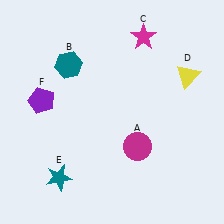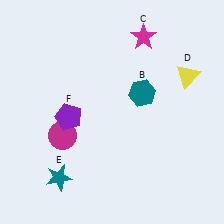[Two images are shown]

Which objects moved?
The objects that moved are: the magenta circle (A), the teal hexagon (B), the purple pentagon (F).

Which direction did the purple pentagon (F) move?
The purple pentagon (F) moved right.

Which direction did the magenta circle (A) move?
The magenta circle (A) moved left.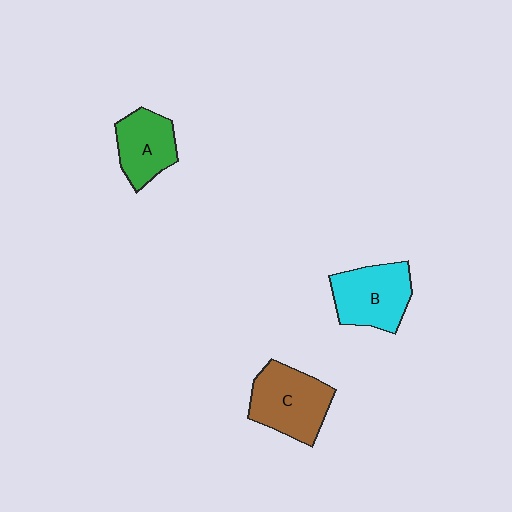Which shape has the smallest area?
Shape A (green).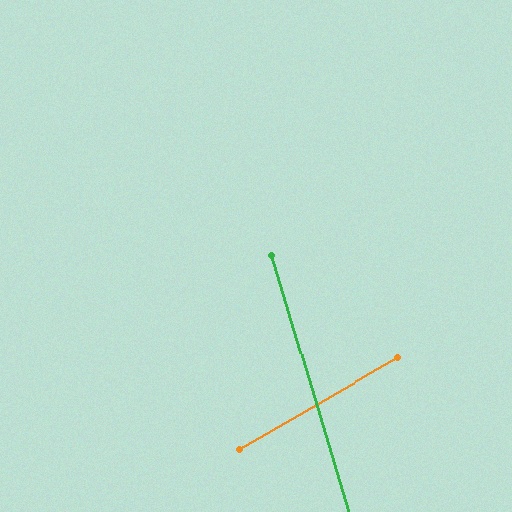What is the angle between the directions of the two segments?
Approximately 77 degrees.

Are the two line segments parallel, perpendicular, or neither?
Neither parallel nor perpendicular — they differ by about 77°.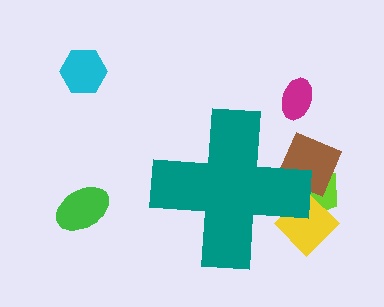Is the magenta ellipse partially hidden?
No, the magenta ellipse is fully visible.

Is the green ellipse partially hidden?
No, the green ellipse is fully visible.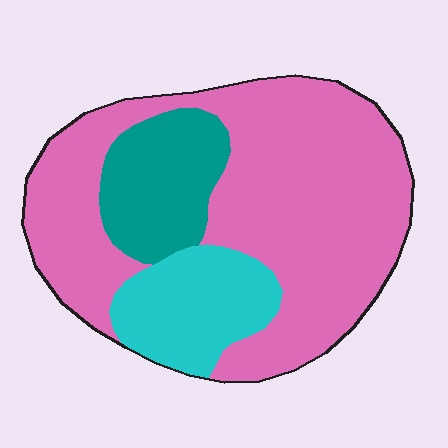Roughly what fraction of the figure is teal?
Teal takes up less than a quarter of the figure.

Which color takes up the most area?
Pink, at roughly 65%.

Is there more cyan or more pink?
Pink.